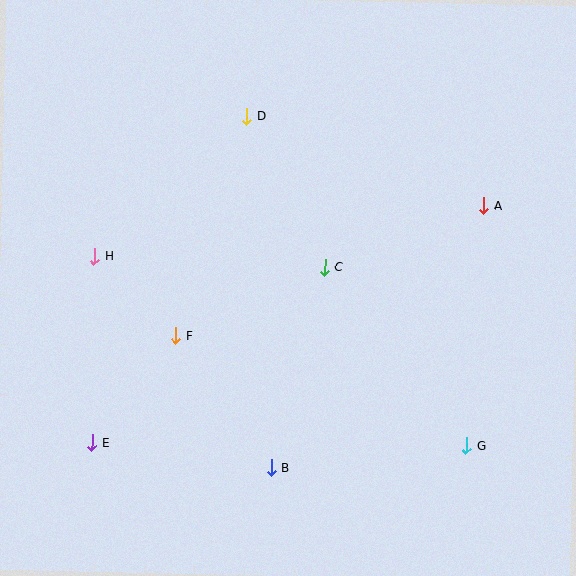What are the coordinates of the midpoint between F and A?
The midpoint between F and A is at (330, 270).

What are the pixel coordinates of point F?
Point F is at (176, 335).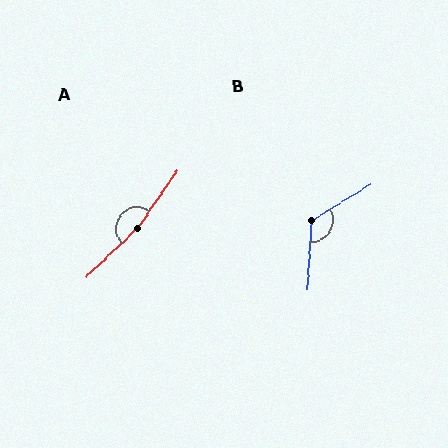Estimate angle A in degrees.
Approximately 168 degrees.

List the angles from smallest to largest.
B (125°), A (168°).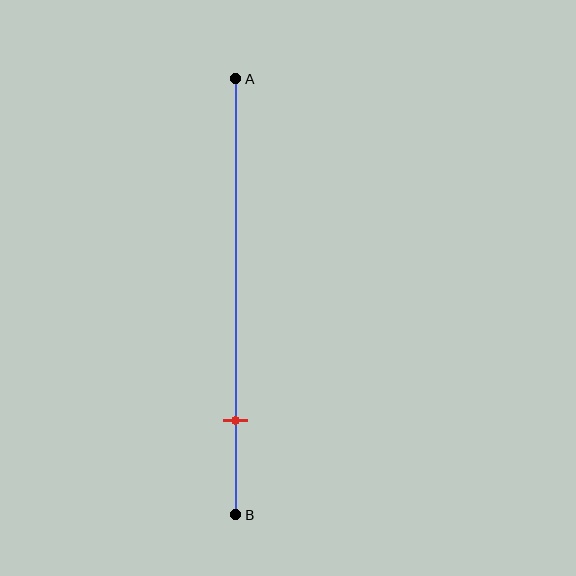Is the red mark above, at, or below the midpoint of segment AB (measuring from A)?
The red mark is below the midpoint of segment AB.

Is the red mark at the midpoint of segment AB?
No, the mark is at about 80% from A, not at the 50% midpoint.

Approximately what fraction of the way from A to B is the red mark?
The red mark is approximately 80% of the way from A to B.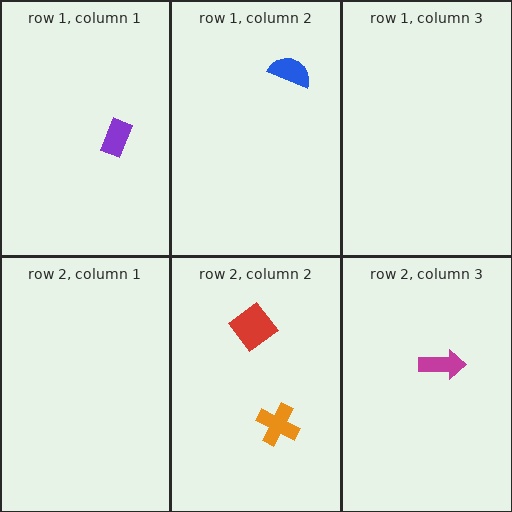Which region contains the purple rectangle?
The row 1, column 1 region.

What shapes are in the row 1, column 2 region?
The blue semicircle.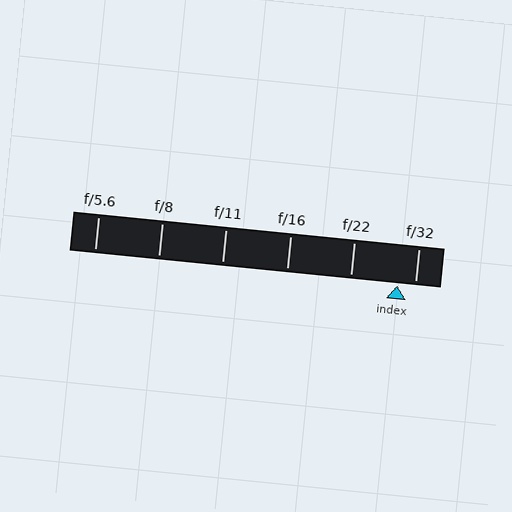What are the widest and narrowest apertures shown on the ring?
The widest aperture shown is f/5.6 and the narrowest is f/32.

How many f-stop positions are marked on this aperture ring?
There are 6 f-stop positions marked.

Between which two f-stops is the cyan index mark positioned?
The index mark is between f/22 and f/32.